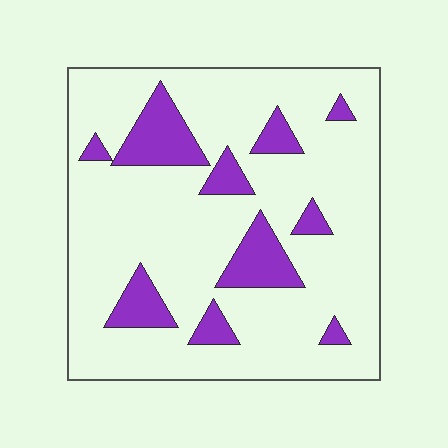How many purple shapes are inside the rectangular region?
10.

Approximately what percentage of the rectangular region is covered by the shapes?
Approximately 15%.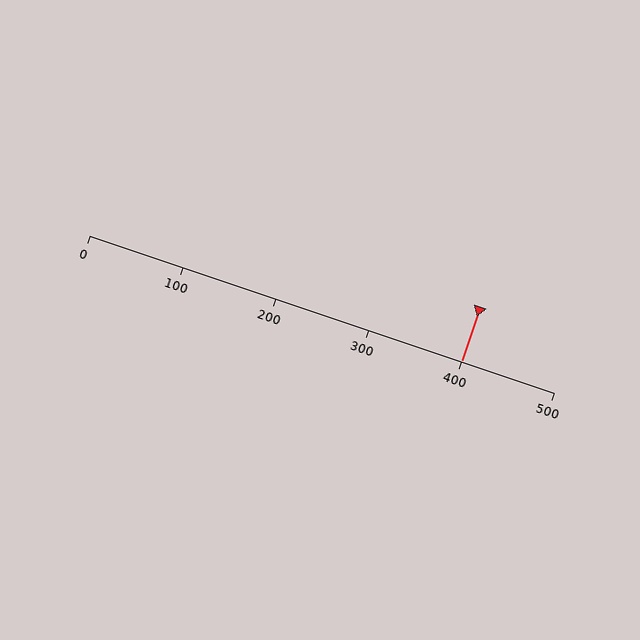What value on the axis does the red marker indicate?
The marker indicates approximately 400.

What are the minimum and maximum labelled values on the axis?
The axis runs from 0 to 500.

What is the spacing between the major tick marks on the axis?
The major ticks are spaced 100 apart.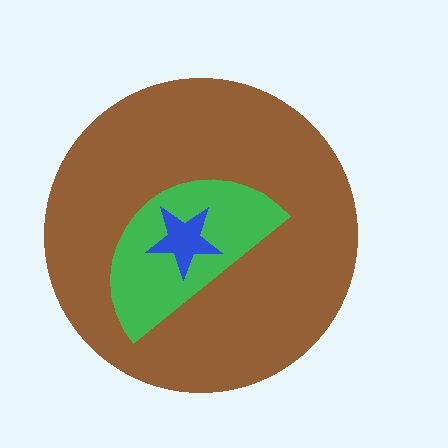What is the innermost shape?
The blue star.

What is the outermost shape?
The brown circle.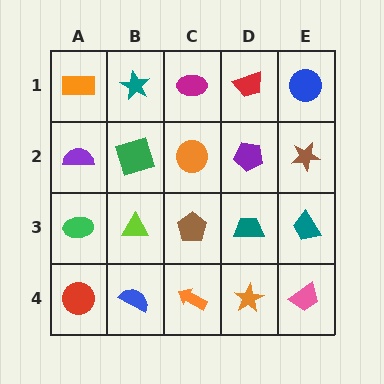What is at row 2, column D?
A purple pentagon.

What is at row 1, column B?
A teal star.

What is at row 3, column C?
A brown pentagon.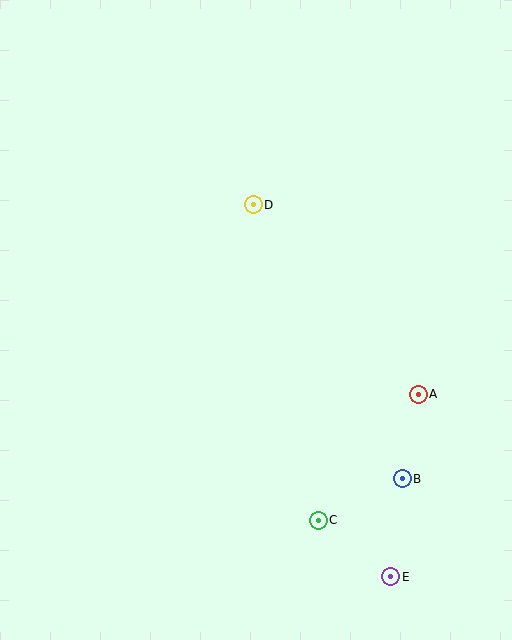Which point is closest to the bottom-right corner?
Point E is closest to the bottom-right corner.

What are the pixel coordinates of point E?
Point E is at (391, 577).